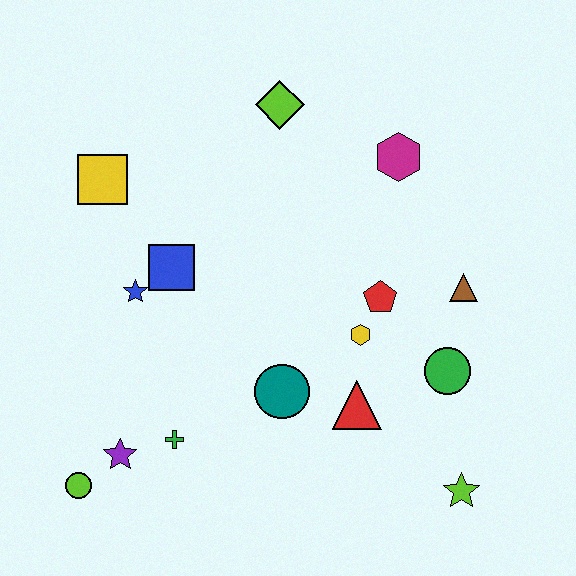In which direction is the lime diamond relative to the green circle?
The lime diamond is above the green circle.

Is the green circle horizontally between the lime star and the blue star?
Yes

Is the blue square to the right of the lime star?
No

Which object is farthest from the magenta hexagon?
The lime circle is farthest from the magenta hexagon.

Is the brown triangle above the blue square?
No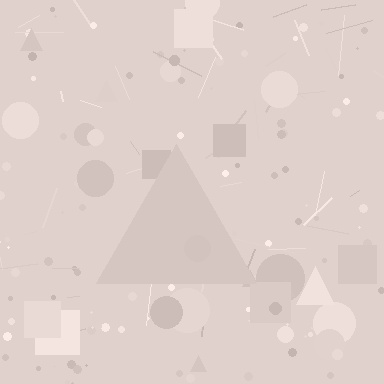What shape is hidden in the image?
A triangle is hidden in the image.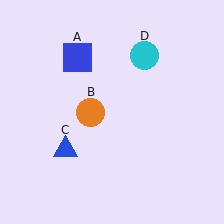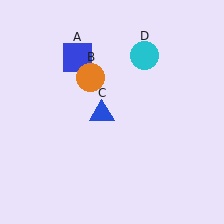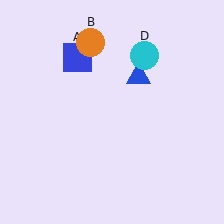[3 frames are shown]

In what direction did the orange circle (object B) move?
The orange circle (object B) moved up.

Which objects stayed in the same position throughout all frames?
Blue square (object A) and cyan circle (object D) remained stationary.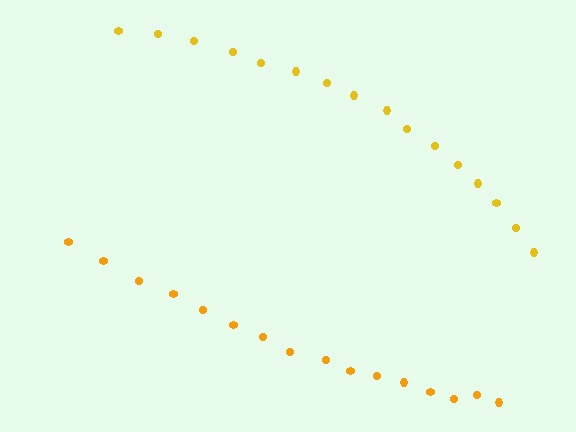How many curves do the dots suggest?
There are 2 distinct paths.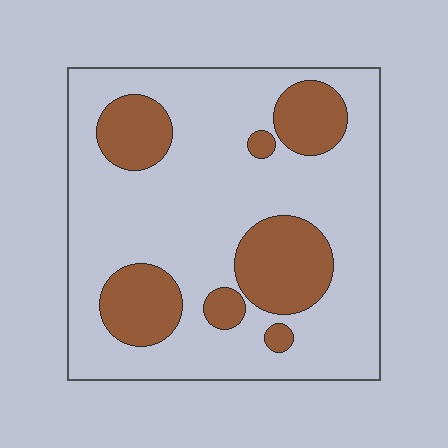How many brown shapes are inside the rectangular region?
7.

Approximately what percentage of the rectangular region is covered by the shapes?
Approximately 25%.